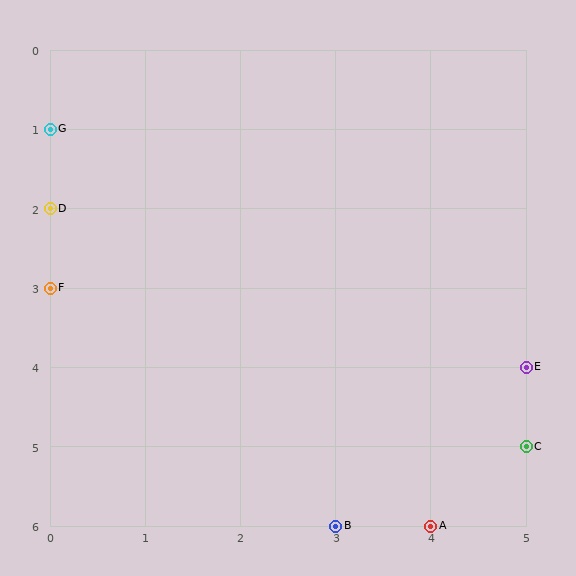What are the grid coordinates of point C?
Point C is at grid coordinates (5, 5).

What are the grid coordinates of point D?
Point D is at grid coordinates (0, 2).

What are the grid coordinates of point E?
Point E is at grid coordinates (5, 4).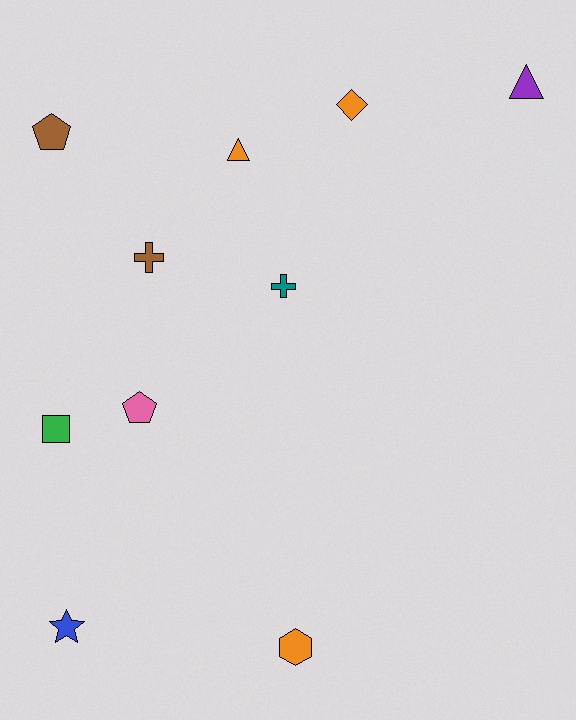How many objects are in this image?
There are 10 objects.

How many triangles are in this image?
There are 2 triangles.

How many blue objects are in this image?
There is 1 blue object.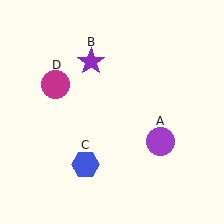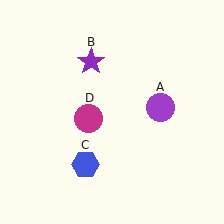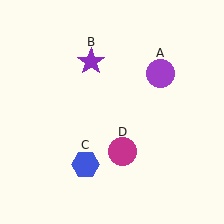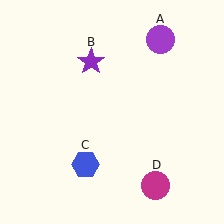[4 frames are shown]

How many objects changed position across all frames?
2 objects changed position: purple circle (object A), magenta circle (object D).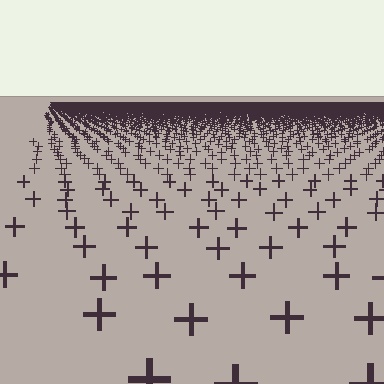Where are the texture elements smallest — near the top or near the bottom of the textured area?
Near the top.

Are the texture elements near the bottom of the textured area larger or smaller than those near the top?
Larger. Near the bottom, elements are closer to the viewer and appear at a bigger on-screen size.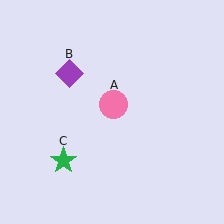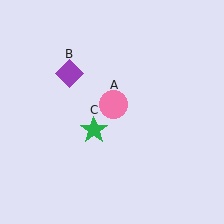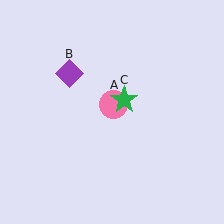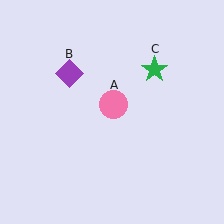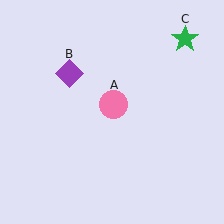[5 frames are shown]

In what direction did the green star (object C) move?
The green star (object C) moved up and to the right.